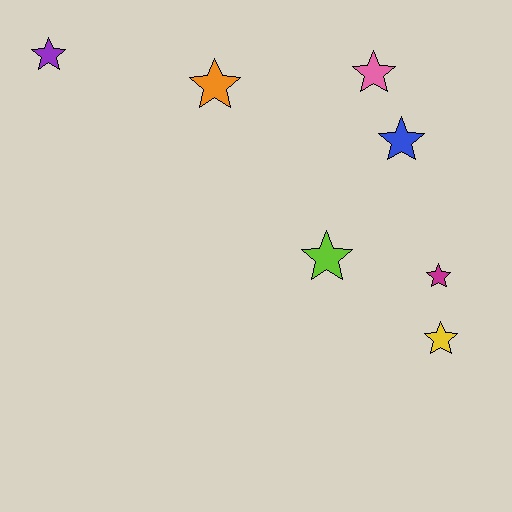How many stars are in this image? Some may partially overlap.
There are 7 stars.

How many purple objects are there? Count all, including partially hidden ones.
There is 1 purple object.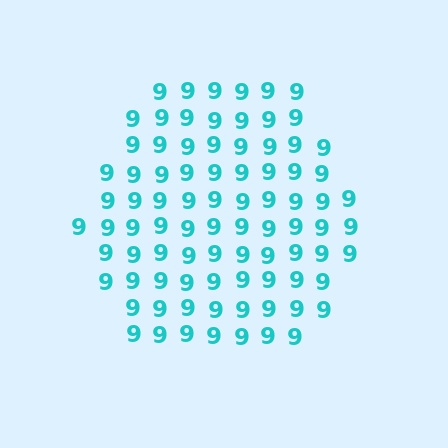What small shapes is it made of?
It is made of small digit 9's.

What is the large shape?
The large shape is a hexagon.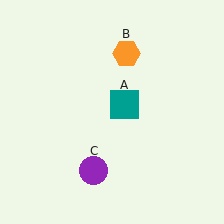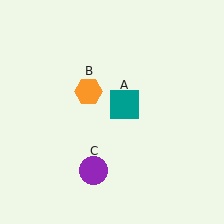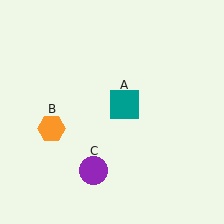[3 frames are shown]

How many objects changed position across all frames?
1 object changed position: orange hexagon (object B).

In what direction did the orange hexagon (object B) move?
The orange hexagon (object B) moved down and to the left.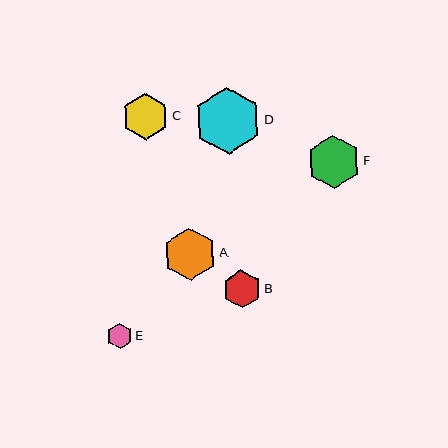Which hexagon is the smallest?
Hexagon E is the smallest with a size of approximately 25 pixels.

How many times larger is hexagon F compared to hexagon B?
Hexagon F is approximately 1.4 times the size of hexagon B.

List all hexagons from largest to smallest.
From largest to smallest: D, F, A, C, B, E.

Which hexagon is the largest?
Hexagon D is the largest with a size of approximately 67 pixels.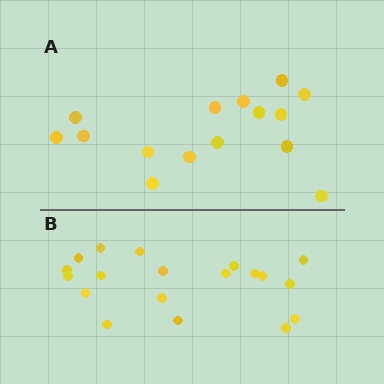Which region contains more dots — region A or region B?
Region B (the bottom region) has more dots.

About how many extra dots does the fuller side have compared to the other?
Region B has about 4 more dots than region A.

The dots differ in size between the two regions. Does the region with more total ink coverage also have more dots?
No. Region A has more total ink coverage because its dots are larger, but region B actually contains more individual dots. Total area can be misleading — the number of items is what matters here.